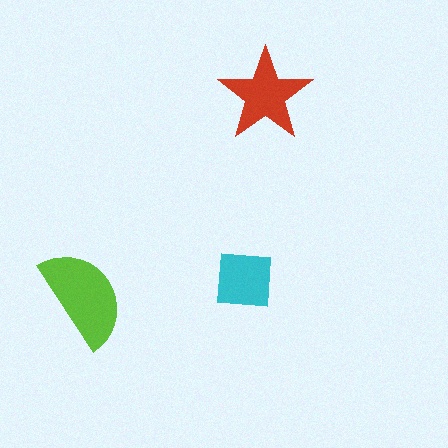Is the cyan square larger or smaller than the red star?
Smaller.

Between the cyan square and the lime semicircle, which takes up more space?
The lime semicircle.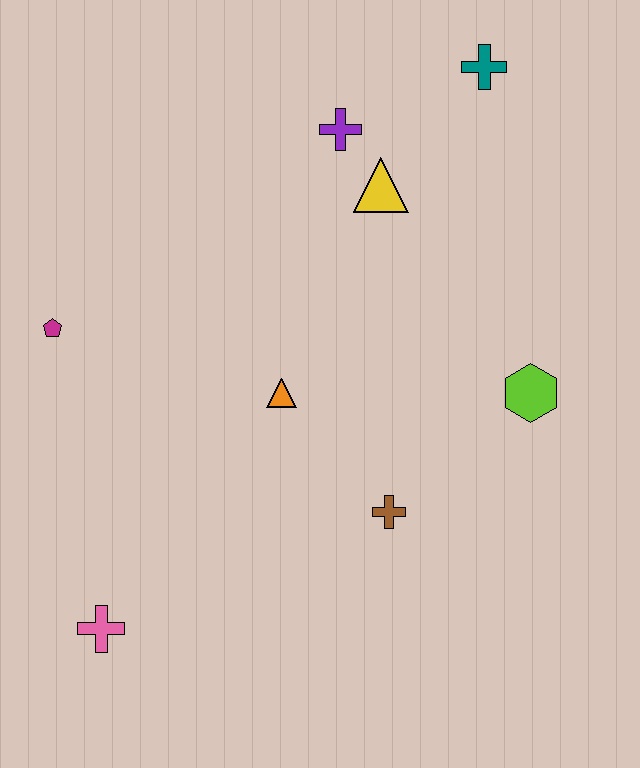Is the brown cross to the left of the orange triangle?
No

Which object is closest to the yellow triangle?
The purple cross is closest to the yellow triangle.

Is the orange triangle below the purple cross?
Yes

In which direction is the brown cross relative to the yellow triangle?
The brown cross is below the yellow triangle.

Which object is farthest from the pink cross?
The teal cross is farthest from the pink cross.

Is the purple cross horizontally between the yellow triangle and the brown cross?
No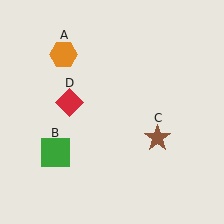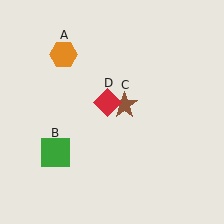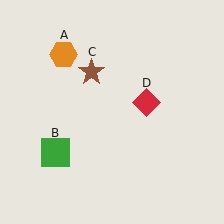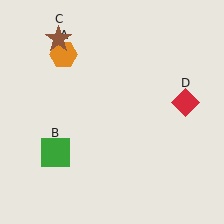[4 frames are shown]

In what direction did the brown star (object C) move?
The brown star (object C) moved up and to the left.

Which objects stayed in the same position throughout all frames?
Orange hexagon (object A) and green square (object B) remained stationary.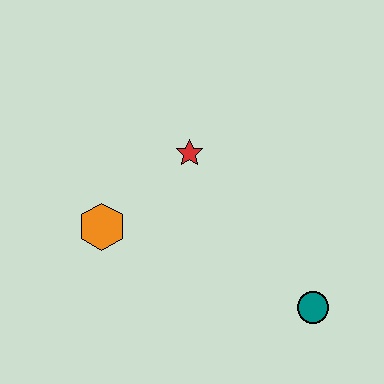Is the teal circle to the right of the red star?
Yes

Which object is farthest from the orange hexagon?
The teal circle is farthest from the orange hexagon.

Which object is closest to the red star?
The orange hexagon is closest to the red star.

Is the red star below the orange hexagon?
No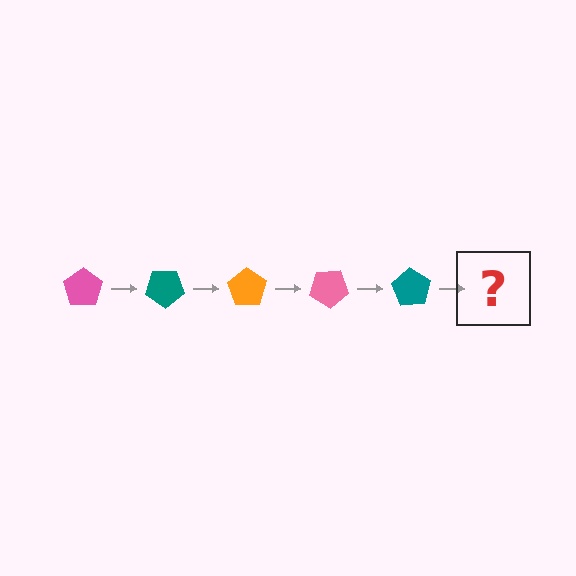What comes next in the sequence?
The next element should be an orange pentagon, rotated 175 degrees from the start.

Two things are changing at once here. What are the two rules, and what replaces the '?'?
The two rules are that it rotates 35 degrees each step and the color cycles through pink, teal, and orange. The '?' should be an orange pentagon, rotated 175 degrees from the start.